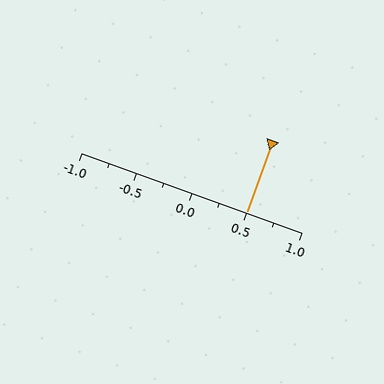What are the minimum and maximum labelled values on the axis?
The axis runs from -1.0 to 1.0.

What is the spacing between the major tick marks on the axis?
The major ticks are spaced 0.5 apart.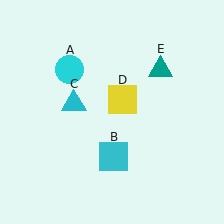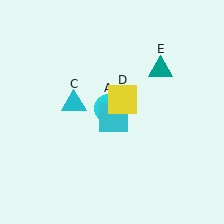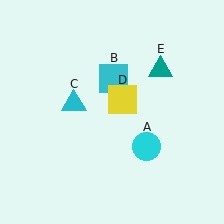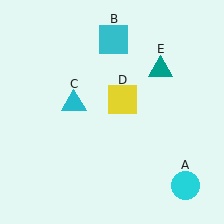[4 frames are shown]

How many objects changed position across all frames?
2 objects changed position: cyan circle (object A), cyan square (object B).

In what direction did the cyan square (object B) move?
The cyan square (object B) moved up.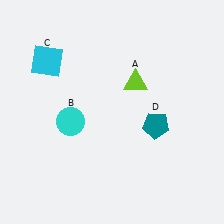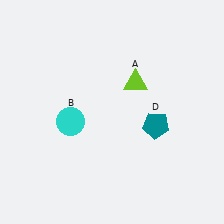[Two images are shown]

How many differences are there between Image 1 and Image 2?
There is 1 difference between the two images.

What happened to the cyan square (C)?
The cyan square (C) was removed in Image 2. It was in the top-left area of Image 1.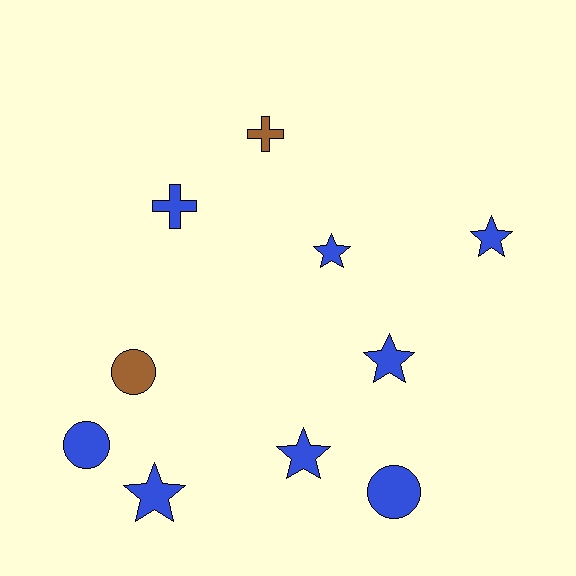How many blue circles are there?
There are 2 blue circles.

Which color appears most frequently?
Blue, with 8 objects.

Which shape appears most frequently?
Star, with 5 objects.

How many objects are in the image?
There are 10 objects.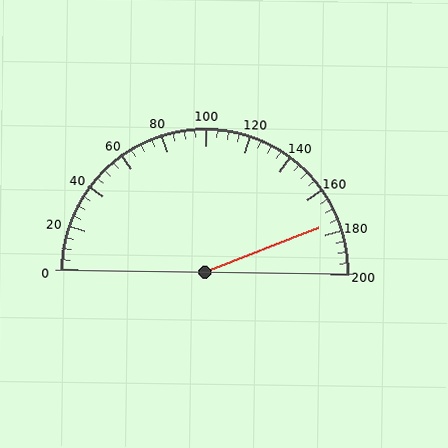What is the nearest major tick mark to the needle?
The nearest major tick mark is 180.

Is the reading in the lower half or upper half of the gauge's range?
The reading is in the upper half of the range (0 to 200).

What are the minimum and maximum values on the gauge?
The gauge ranges from 0 to 200.